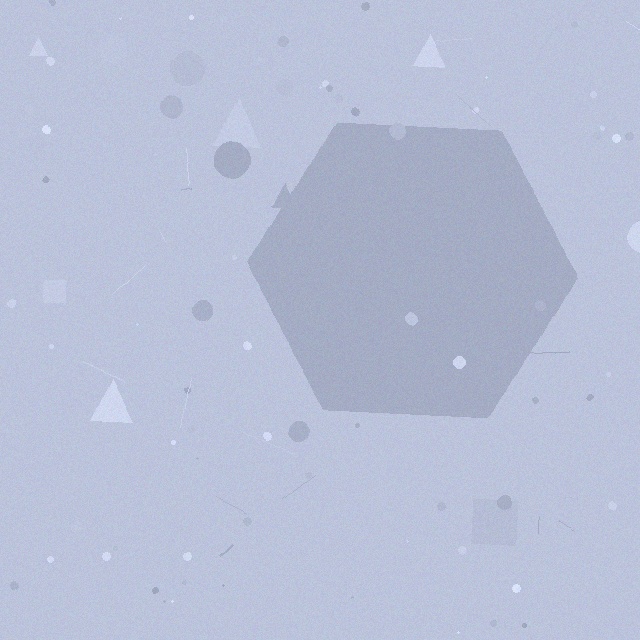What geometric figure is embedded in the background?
A hexagon is embedded in the background.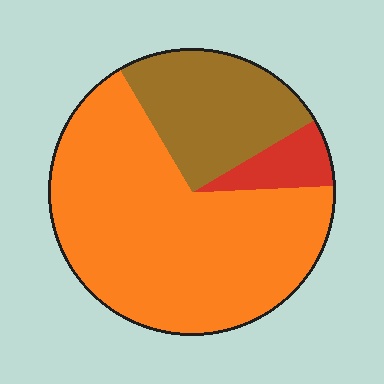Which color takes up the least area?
Red, at roughly 10%.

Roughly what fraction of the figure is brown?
Brown covers roughly 25% of the figure.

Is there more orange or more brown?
Orange.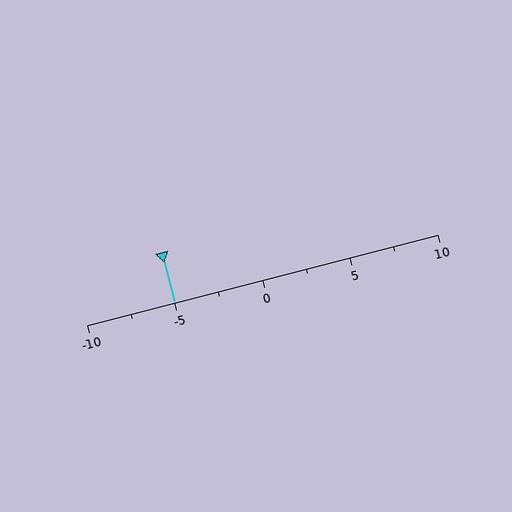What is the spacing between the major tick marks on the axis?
The major ticks are spaced 5 apart.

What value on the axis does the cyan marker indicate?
The marker indicates approximately -5.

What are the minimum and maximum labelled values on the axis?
The axis runs from -10 to 10.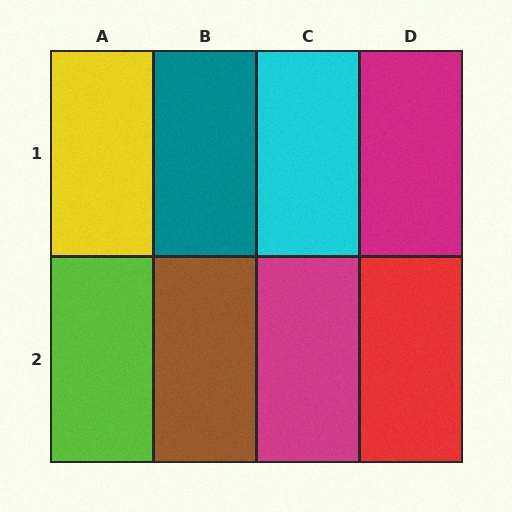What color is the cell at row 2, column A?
Lime.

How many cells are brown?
1 cell is brown.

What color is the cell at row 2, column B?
Brown.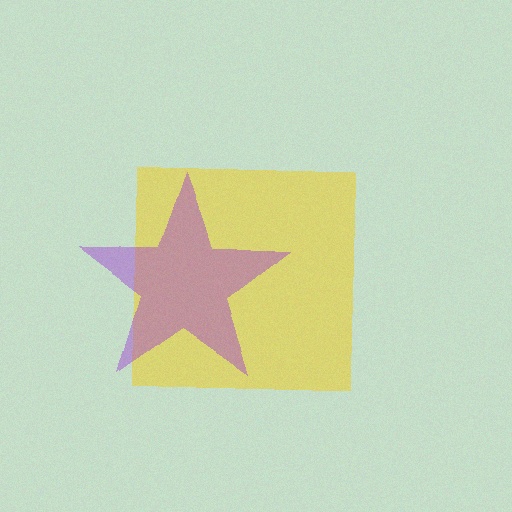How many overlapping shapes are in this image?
There are 2 overlapping shapes in the image.